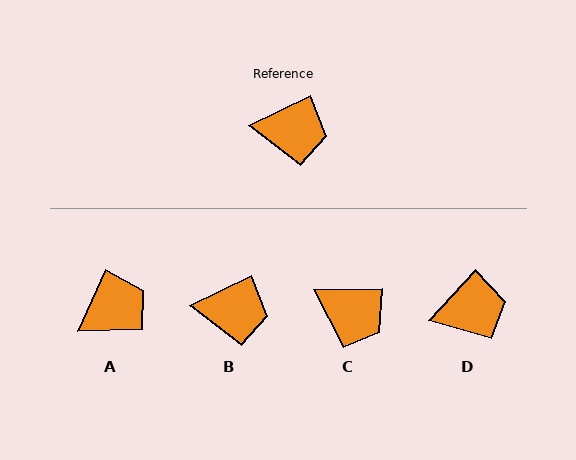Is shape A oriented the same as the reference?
No, it is off by about 40 degrees.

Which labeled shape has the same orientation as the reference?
B.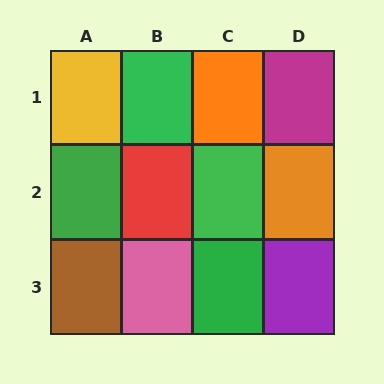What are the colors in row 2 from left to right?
Green, red, green, orange.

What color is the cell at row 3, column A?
Brown.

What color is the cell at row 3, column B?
Pink.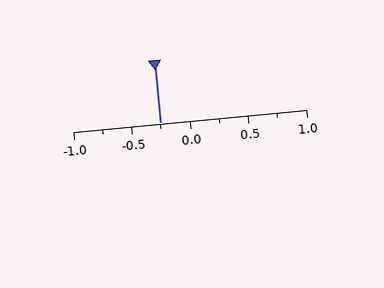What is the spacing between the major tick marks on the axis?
The major ticks are spaced 0.5 apart.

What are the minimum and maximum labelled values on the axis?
The axis runs from -1.0 to 1.0.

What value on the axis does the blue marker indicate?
The marker indicates approximately -0.25.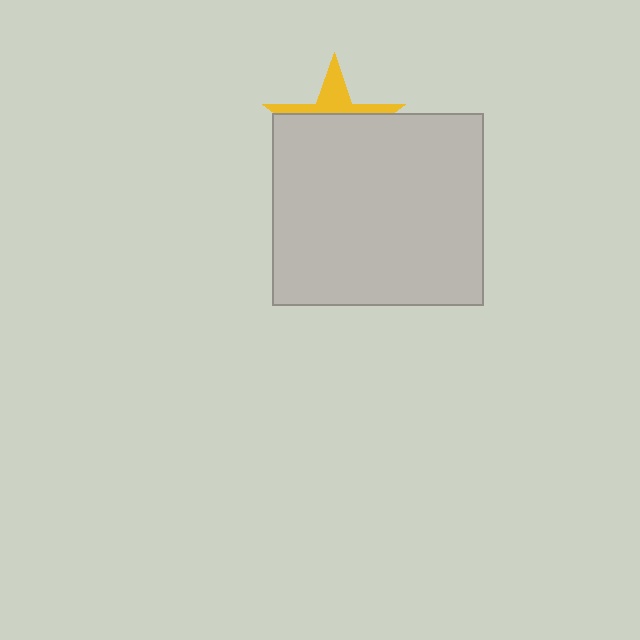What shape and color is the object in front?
The object in front is a light gray rectangle.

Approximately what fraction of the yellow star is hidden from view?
Roughly 66% of the yellow star is hidden behind the light gray rectangle.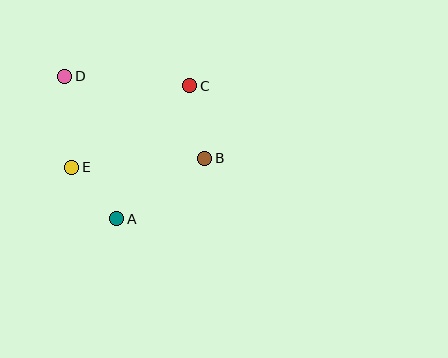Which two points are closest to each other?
Points A and E are closest to each other.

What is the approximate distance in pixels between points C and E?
The distance between C and E is approximately 144 pixels.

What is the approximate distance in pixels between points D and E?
The distance between D and E is approximately 91 pixels.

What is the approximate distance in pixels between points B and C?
The distance between B and C is approximately 74 pixels.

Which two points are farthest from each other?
Points B and D are farthest from each other.